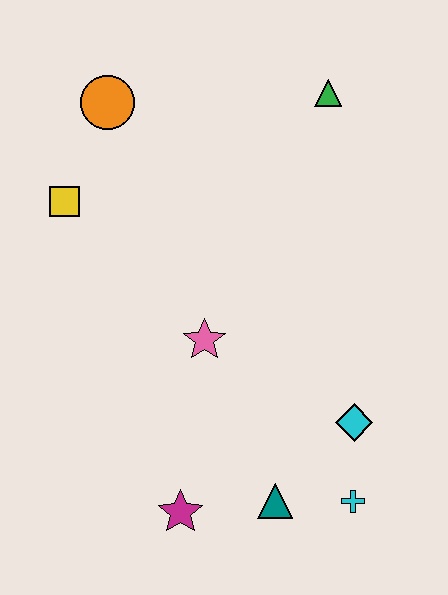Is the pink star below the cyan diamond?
No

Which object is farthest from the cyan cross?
The orange circle is farthest from the cyan cross.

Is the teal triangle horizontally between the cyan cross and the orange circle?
Yes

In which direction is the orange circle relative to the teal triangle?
The orange circle is above the teal triangle.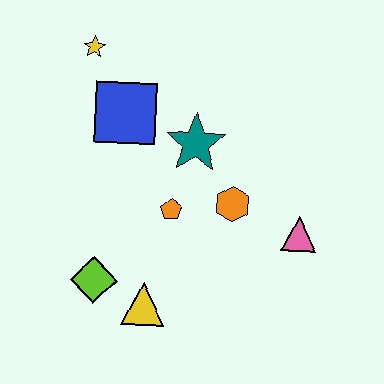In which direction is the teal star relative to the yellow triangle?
The teal star is above the yellow triangle.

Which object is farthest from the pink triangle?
The yellow star is farthest from the pink triangle.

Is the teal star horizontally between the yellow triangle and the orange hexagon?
Yes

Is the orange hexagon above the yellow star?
No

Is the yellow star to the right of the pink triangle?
No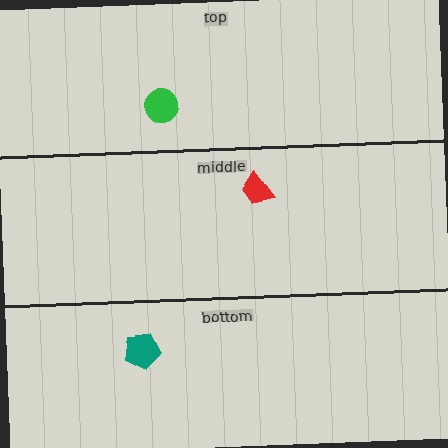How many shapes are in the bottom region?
1.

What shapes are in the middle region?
The red trapezoid.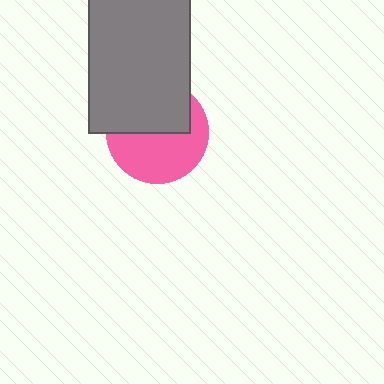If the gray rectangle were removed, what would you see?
You would see the complete pink circle.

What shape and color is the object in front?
The object in front is a gray rectangle.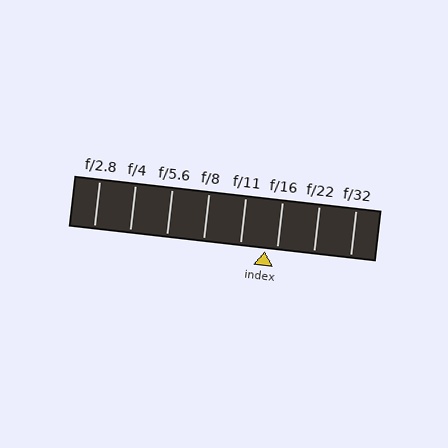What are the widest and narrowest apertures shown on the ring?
The widest aperture shown is f/2.8 and the narrowest is f/32.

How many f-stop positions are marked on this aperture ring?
There are 8 f-stop positions marked.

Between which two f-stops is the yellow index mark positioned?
The index mark is between f/11 and f/16.